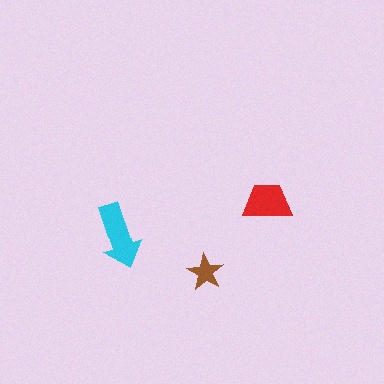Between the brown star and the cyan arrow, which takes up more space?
The cyan arrow.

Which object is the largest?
The cyan arrow.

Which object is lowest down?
The brown star is bottommost.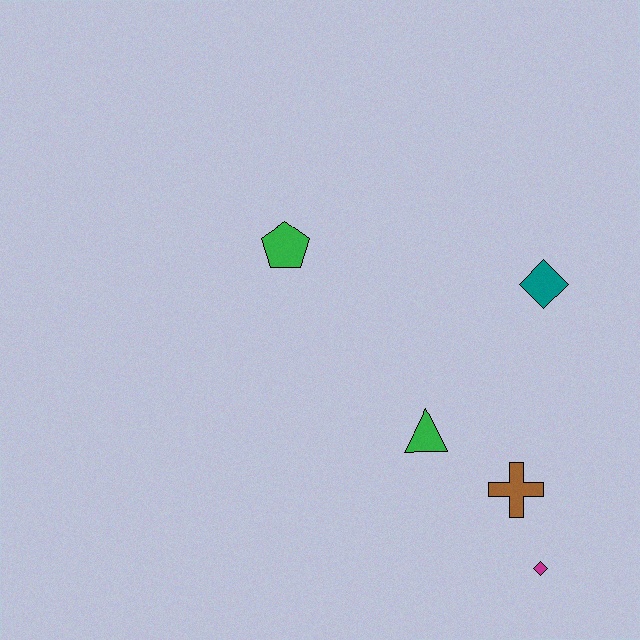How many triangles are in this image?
There is 1 triangle.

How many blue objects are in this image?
There are no blue objects.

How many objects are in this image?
There are 5 objects.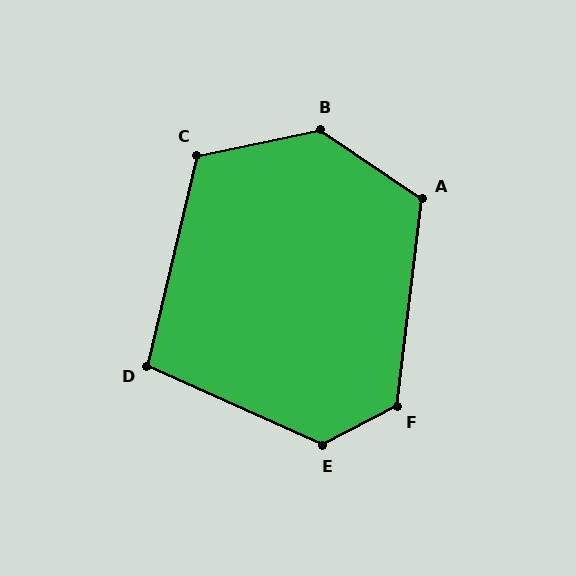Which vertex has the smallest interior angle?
D, at approximately 101 degrees.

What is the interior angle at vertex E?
Approximately 128 degrees (obtuse).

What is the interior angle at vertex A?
Approximately 117 degrees (obtuse).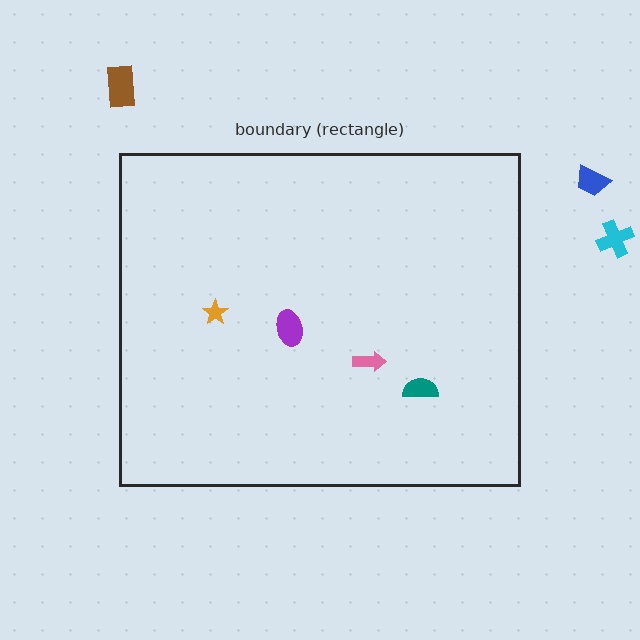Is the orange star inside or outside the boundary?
Inside.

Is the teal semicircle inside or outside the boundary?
Inside.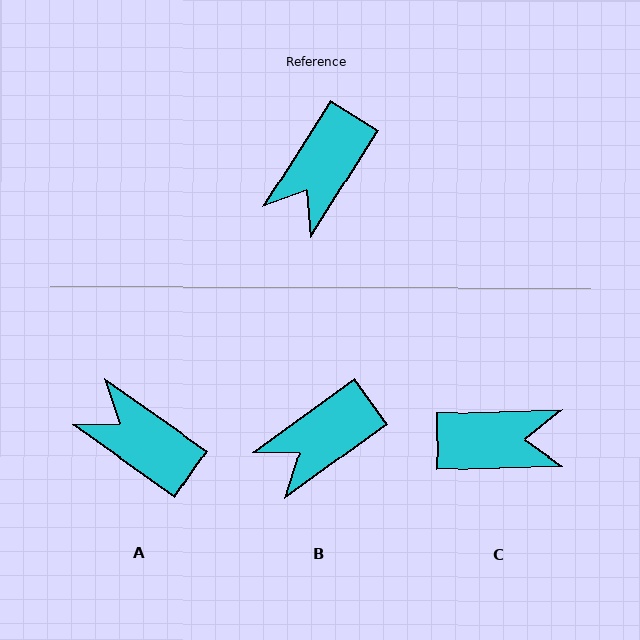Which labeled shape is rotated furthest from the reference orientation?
C, about 124 degrees away.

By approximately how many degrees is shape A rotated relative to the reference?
Approximately 93 degrees clockwise.